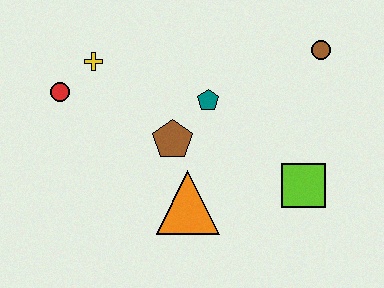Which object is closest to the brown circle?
The teal pentagon is closest to the brown circle.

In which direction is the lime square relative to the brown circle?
The lime square is below the brown circle.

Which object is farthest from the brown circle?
The red circle is farthest from the brown circle.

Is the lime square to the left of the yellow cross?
No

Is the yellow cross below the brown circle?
Yes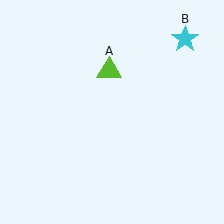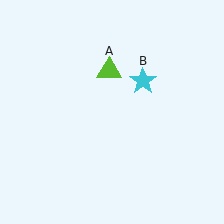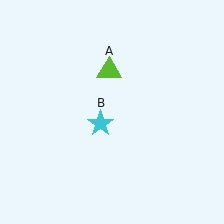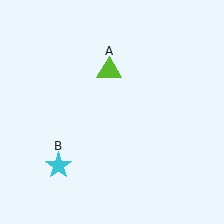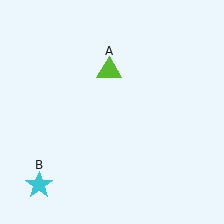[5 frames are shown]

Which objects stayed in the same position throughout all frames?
Lime triangle (object A) remained stationary.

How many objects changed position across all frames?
1 object changed position: cyan star (object B).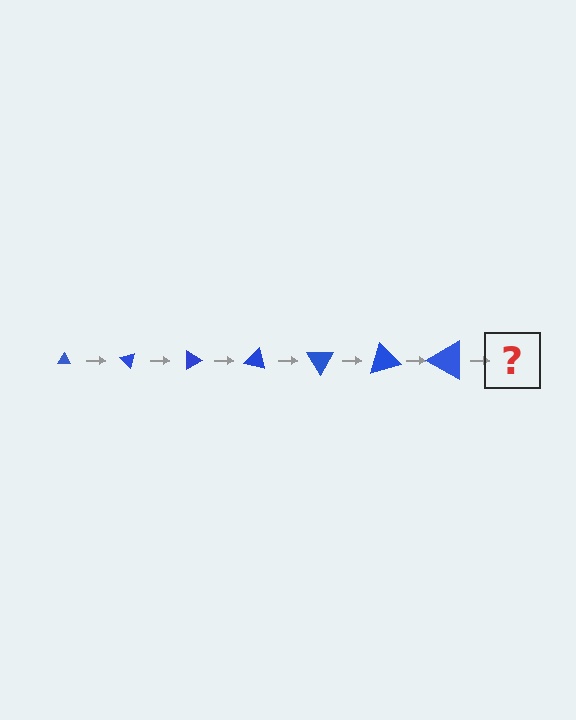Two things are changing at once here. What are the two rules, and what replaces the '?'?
The two rules are that the triangle grows larger each step and it rotates 45 degrees each step. The '?' should be a triangle, larger than the previous one and rotated 315 degrees from the start.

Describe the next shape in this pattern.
It should be a triangle, larger than the previous one and rotated 315 degrees from the start.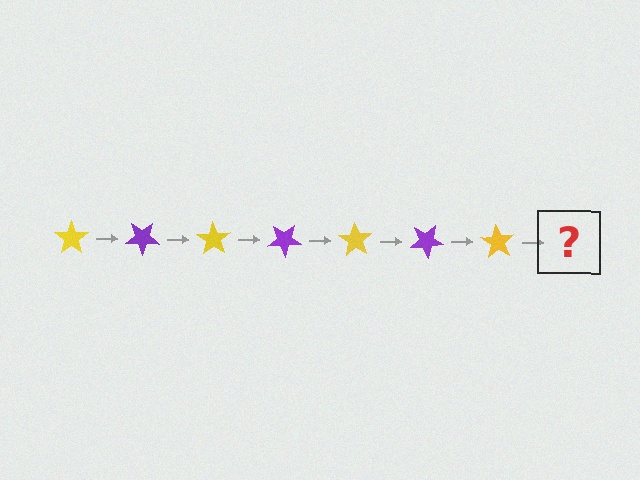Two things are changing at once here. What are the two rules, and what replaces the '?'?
The two rules are that it rotates 35 degrees each step and the color cycles through yellow and purple. The '?' should be a purple star, rotated 245 degrees from the start.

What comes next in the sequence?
The next element should be a purple star, rotated 245 degrees from the start.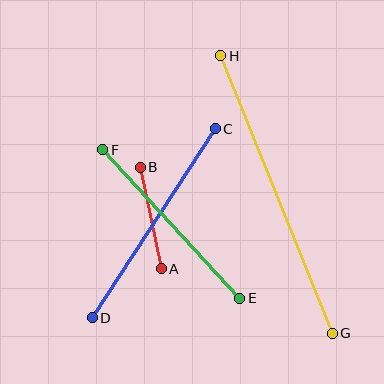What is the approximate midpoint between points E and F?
The midpoint is at approximately (171, 224) pixels.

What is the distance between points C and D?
The distance is approximately 226 pixels.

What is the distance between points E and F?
The distance is approximately 202 pixels.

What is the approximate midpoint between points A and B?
The midpoint is at approximately (151, 218) pixels.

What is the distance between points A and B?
The distance is approximately 104 pixels.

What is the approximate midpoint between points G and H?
The midpoint is at approximately (276, 195) pixels.